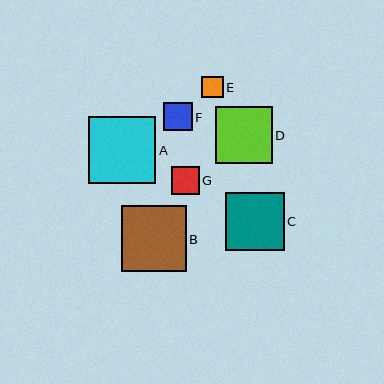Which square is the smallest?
Square E is the smallest with a size of approximately 22 pixels.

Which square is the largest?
Square A is the largest with a size of approximately 67 pixels.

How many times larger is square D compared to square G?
Square D is approximately 2.0 times the size of square G.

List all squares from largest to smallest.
From largest to smallest: A, B, C, D, F, G, E.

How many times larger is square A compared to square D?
Square A is approximately 1.2 times the size of square D.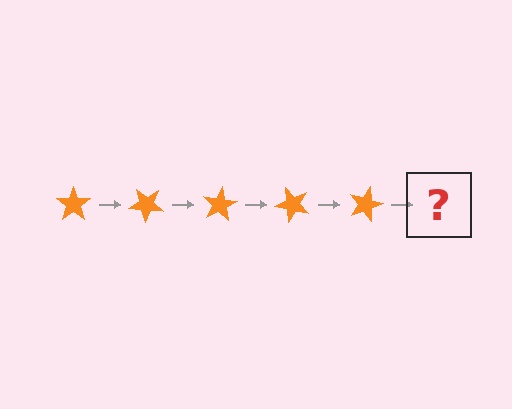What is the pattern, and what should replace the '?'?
The pattern is that the star rotates 40 degrees each step. The '?' should be an orange star rotated 200 degrees.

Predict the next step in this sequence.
The next step is an orange star rotated 200 degrees.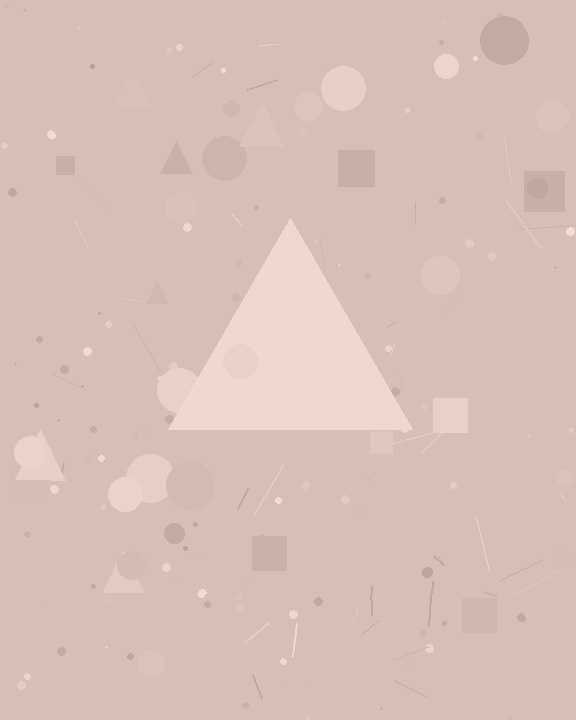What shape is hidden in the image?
A triangle is hidden in the image.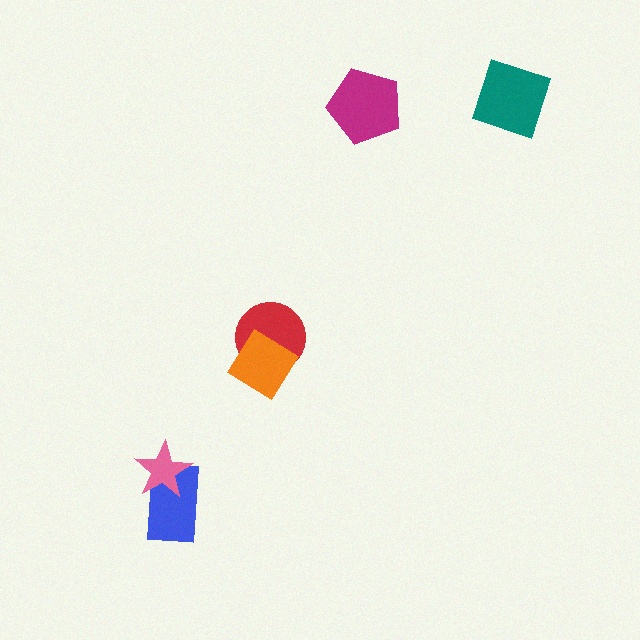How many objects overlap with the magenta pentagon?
0 objects overlap with the magenta pentagon.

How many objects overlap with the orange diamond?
1 object overlaps with the orange diamond.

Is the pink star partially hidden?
No, no other shape covers it.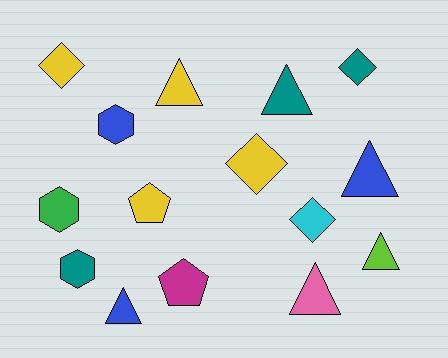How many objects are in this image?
There are 15 objects.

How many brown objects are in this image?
There are no brown objects.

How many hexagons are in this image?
There are 3 hexagons.